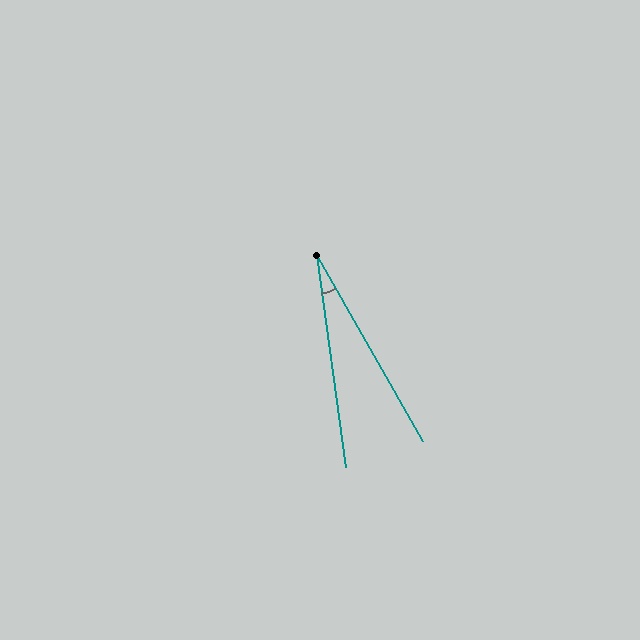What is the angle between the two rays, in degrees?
Approximately 22 degrees.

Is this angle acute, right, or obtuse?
It is acute.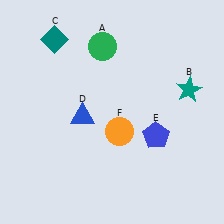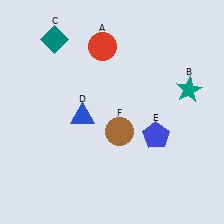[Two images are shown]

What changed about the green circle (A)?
In Image 1, A is green. In Image 2, it changed to red.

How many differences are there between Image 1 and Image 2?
There are 2 differences between the two images.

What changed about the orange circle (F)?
In Image 1, F is orange. In Image 2, it changed to brown.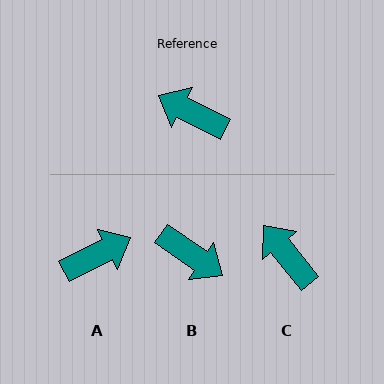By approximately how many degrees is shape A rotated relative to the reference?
Approximately 126 degrees clockwise.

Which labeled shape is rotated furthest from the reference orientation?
B, about 172 degrees away.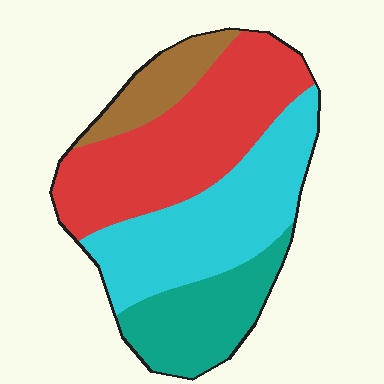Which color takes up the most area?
Red, at roughly 40%.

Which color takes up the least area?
Brown, at roughly 10%.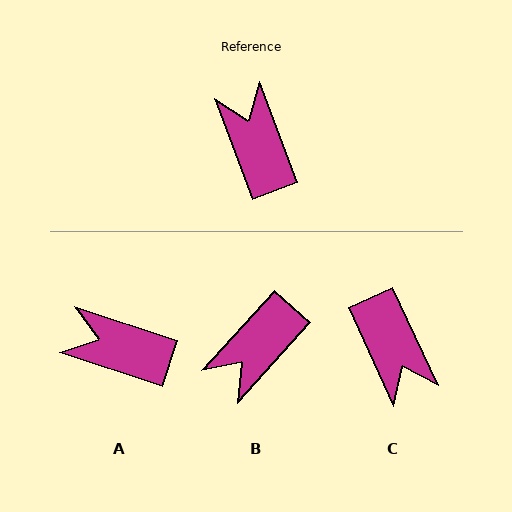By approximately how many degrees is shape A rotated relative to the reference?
Approximately 51 degrees counter-clockwise.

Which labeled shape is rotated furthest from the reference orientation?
C, about 176 degrees away.